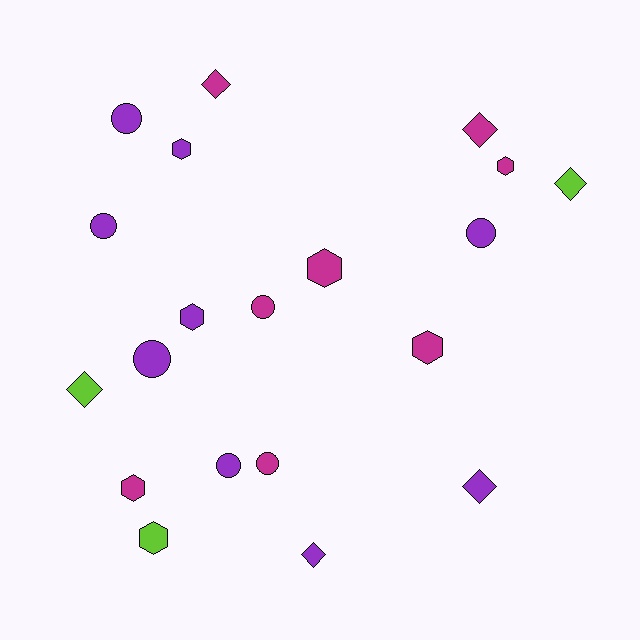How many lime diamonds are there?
There are 2 lime diamonds.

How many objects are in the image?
There are 20 objects.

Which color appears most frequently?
Purple, with 9 objects.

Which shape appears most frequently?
Hexagon, with 7 objects.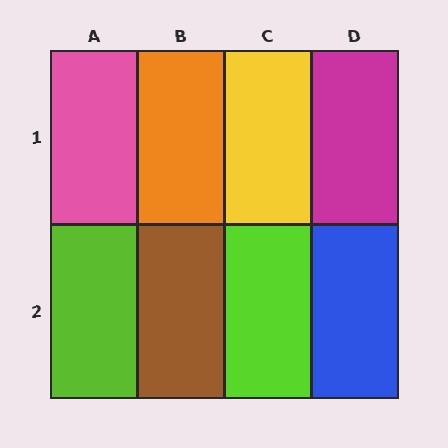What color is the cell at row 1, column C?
Yellow.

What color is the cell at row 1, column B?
Orange.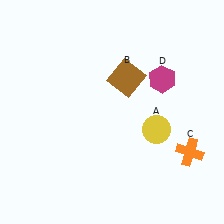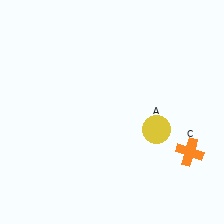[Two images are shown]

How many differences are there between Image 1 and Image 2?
There are 2 differences between the two images.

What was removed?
The brown square (B), the magenta hexagon (D) were removed in Image 2.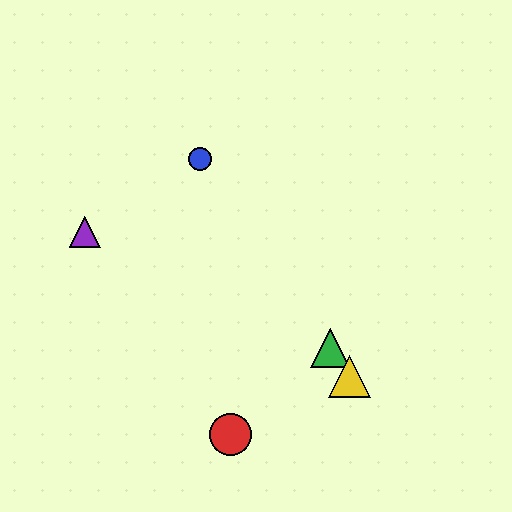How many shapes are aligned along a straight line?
3 shapes (the blue circle, the green triangle, the yellow triangle) are aligned along a straight line.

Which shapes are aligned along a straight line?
The blue circle, the green triangle, the yellow triangle are aligned along a straight line.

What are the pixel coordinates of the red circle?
The red circle is at (231, 434).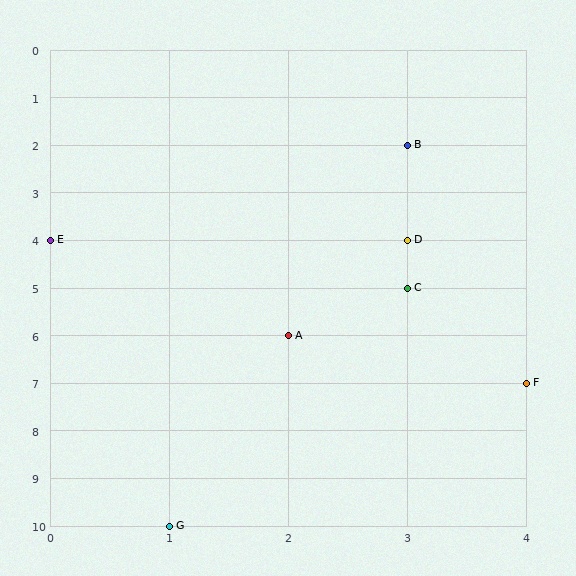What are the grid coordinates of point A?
Point A is at grid coordinates (2, 6).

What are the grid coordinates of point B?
Point B is at grid coordinates (3, 2).